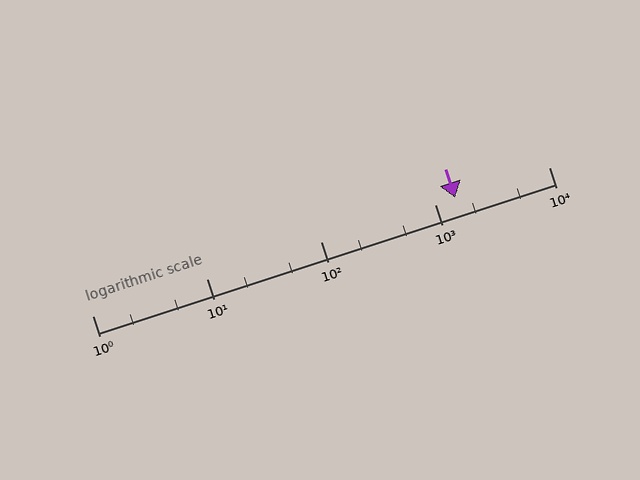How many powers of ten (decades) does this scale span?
The scale spans 4 decades, from 1 to 10000.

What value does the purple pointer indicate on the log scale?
The pointer indicates approximately 1500.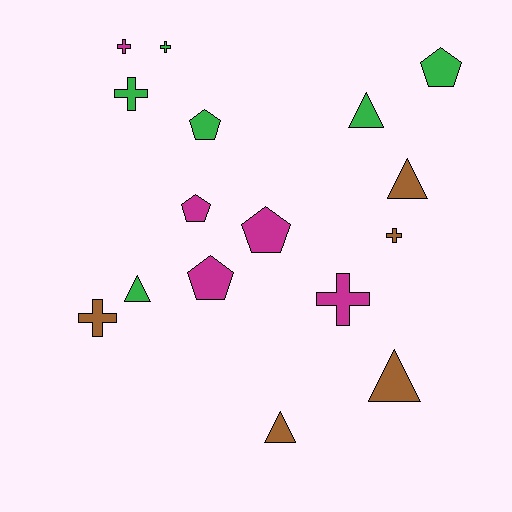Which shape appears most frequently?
Cross, with 6 objects.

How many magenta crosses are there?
There are 2 magenta crosses.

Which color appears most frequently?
Green, with 6 objects.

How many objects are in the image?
There are 16 objects.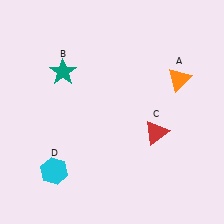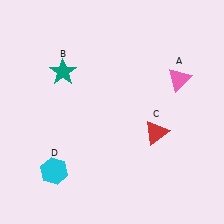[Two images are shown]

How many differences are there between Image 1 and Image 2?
There is 1 difference between the two images.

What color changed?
The triangle (A) changed from orange in Image 1 to pink in Image 2.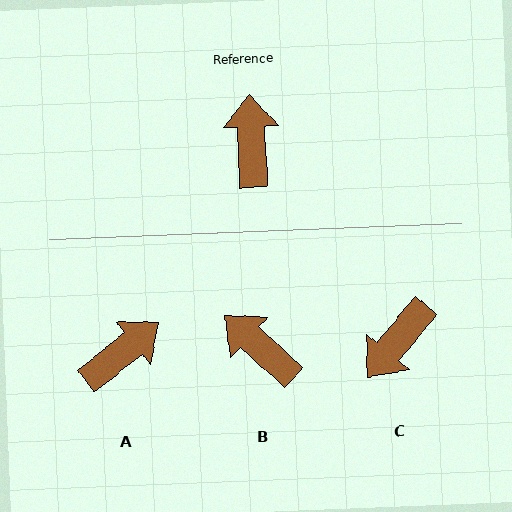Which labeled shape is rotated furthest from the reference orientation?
C, about 138 degrees away.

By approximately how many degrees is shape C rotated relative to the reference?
Approximately 138 degrees counter-clockwise.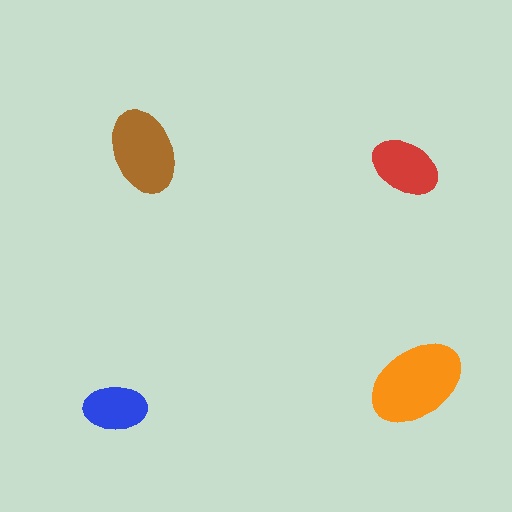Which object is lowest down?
The blue ellipse is bottommost.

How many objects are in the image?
There are 4 objects in the image.